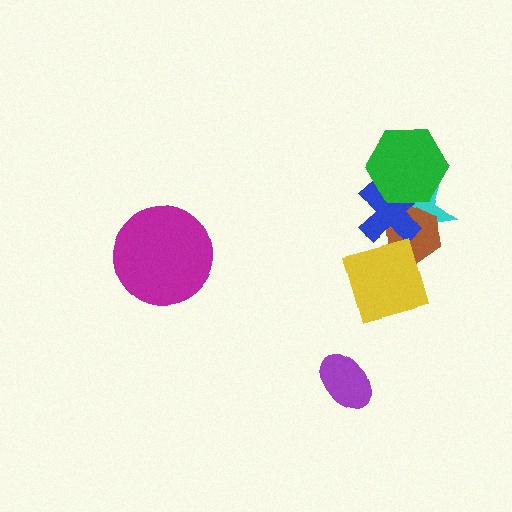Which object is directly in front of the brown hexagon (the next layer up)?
The blue cross is directly in front of the brown hexagon.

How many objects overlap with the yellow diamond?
2 objects overlap with the yellow diamond.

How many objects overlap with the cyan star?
3 objects overlap with the cyan star.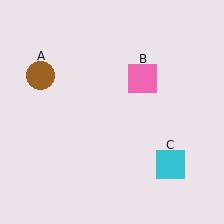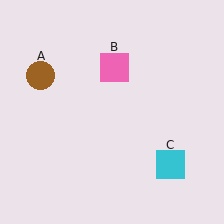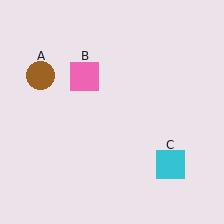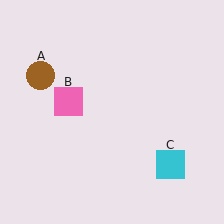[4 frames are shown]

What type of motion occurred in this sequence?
The pink square (object B) rotated counterclockwise around the center of the scene.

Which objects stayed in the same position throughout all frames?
Brown circle (object A) and cyan square (object C) remained stationary.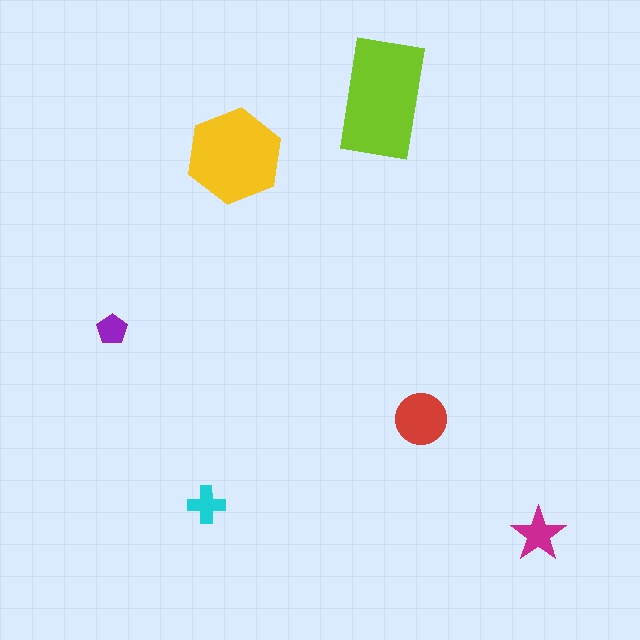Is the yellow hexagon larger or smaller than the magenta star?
Larger.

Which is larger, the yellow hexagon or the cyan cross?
The yellow hexagon.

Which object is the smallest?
The purple pentagon.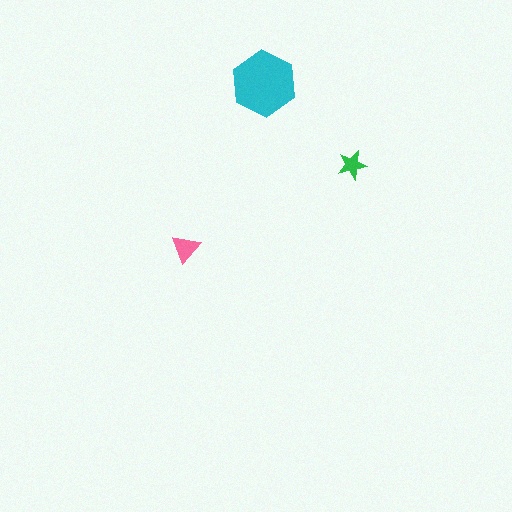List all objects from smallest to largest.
The green star, the pink triangle, the cyan hexagon.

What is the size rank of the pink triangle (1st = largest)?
2nd.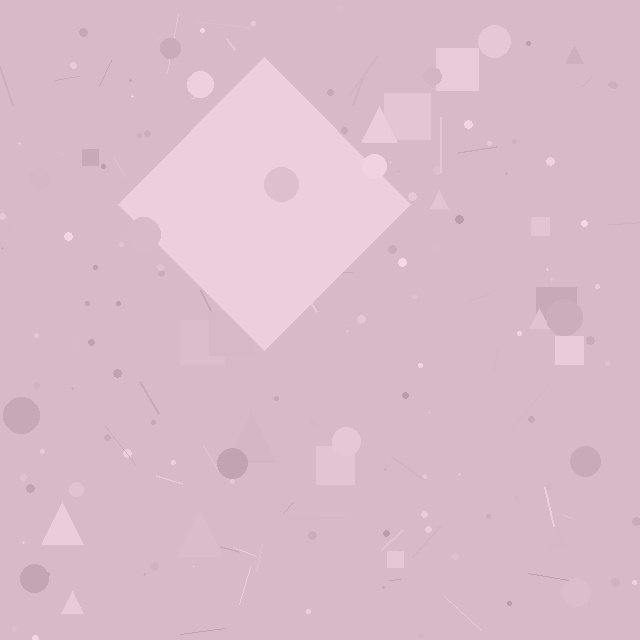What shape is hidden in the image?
A diamond is hidden in the image.